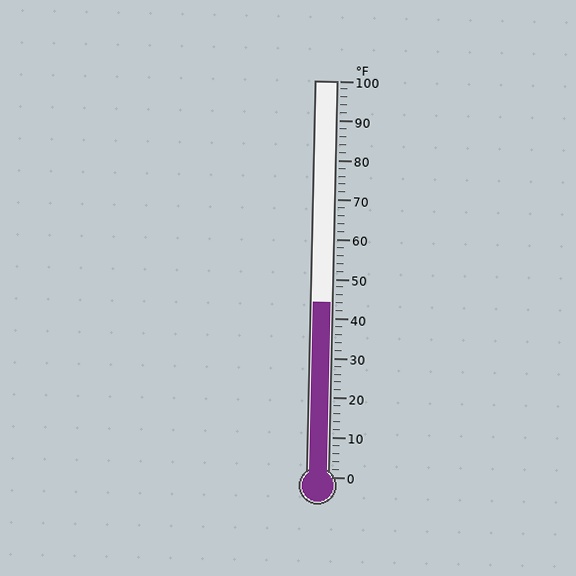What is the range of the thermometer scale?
The thermometer scale ranges from 0°F to 100°F.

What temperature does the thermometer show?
The thermometer shows approximately 44°F.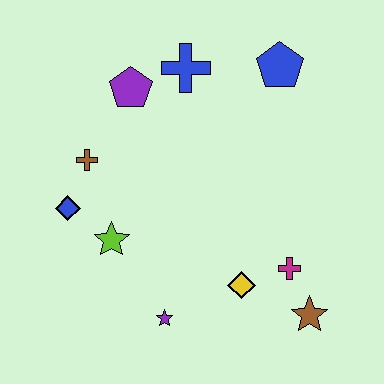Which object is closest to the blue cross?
The purple pentagon is closest to the blue cross.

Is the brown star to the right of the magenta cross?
Yes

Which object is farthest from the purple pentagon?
The brown star is farthest from the purple pentagon.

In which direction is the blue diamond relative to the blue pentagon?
The blue diamond is to the left of the blue pentagon.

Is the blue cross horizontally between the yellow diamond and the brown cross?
Yes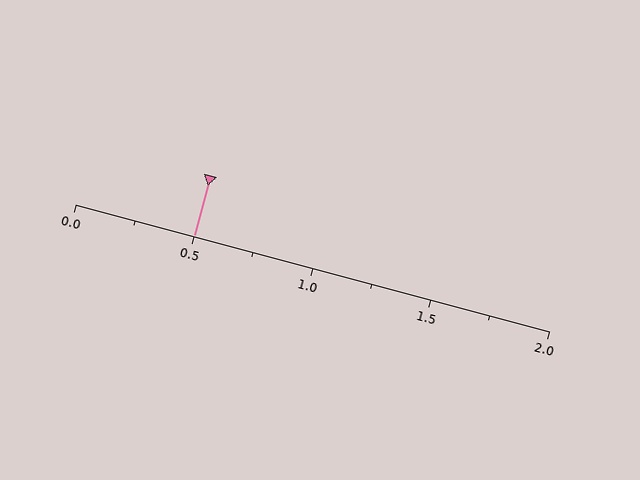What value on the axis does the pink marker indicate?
The marker indicates approximately 0.5.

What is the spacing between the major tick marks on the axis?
The major ticks are spaced 0.5 apart.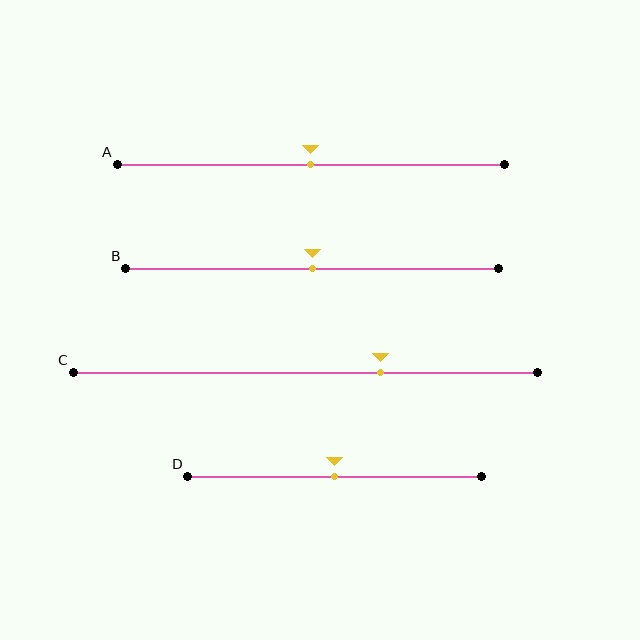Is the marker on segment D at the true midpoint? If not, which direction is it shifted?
Yes, the marker on segment D is at the true midpoint.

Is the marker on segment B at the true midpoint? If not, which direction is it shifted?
Yes, the marker on segment B is at the true midpoint.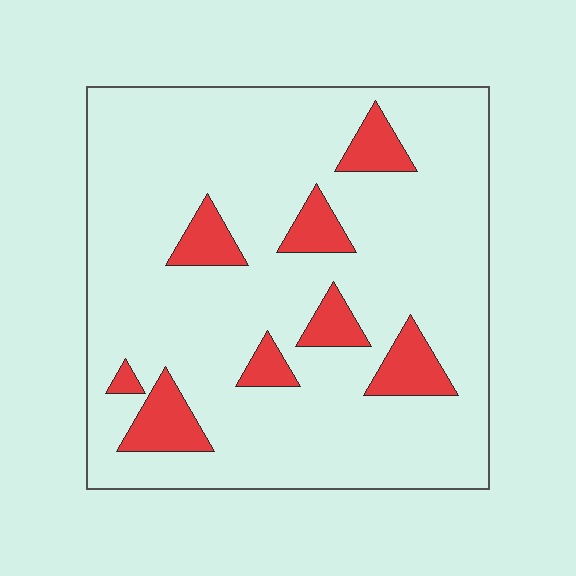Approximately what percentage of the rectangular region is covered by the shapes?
Approximately 15%.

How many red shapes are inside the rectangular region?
8.